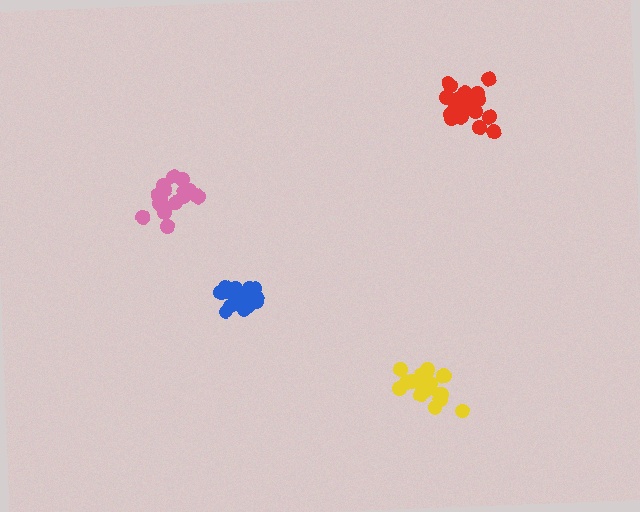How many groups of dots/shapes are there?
There are 4 groups.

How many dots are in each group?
Group 1: 21 dots, Group 2: 20 dots, Group 3: 18 dots, Group 4: 17 dots (76 total).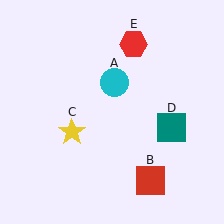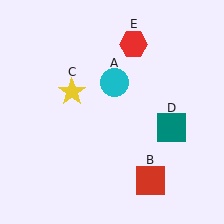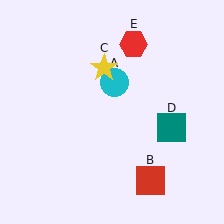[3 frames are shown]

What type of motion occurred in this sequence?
The yellow star (object C) rotated clockwise around the center of the scene.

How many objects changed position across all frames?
1 object changed position: yellow star (object C).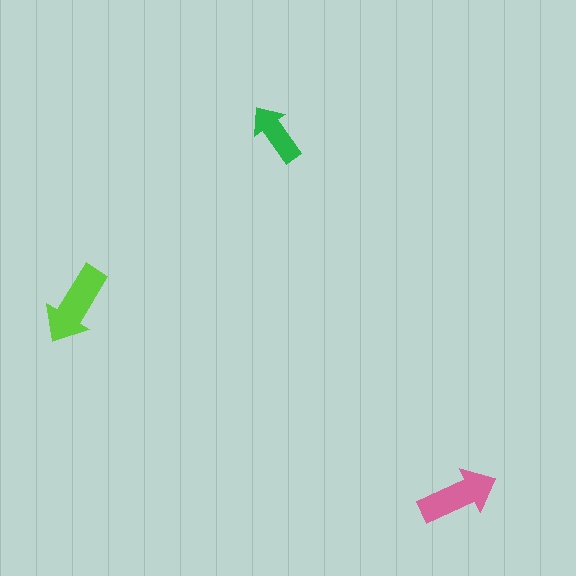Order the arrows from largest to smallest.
the lime one, the pink one, the green one.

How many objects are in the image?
There are 3 objects in the image.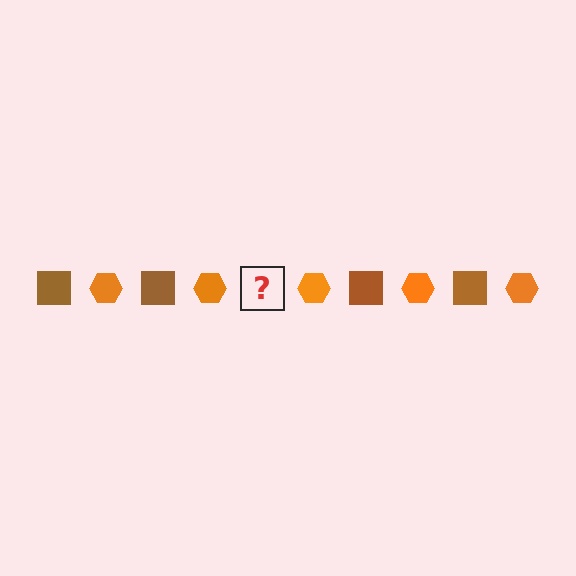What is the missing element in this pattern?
The missing element is a brown square.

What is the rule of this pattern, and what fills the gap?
The rule is that the pattern alternates between brown square and orange hexagon. The gap should be filled with a brown square.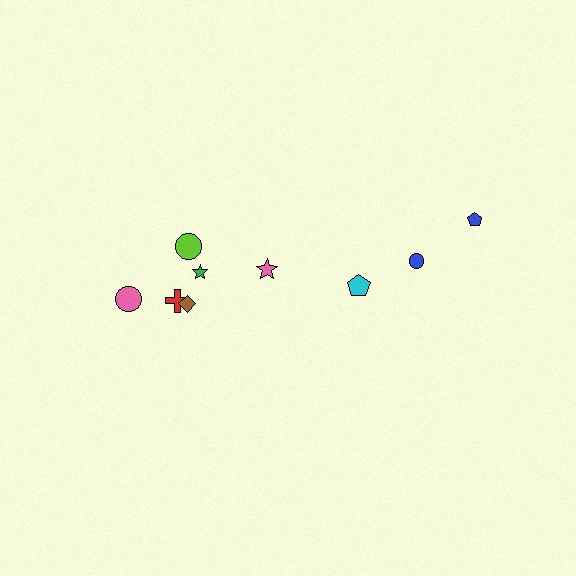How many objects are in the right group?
There are 3 objects.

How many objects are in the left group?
There are 6 objects.